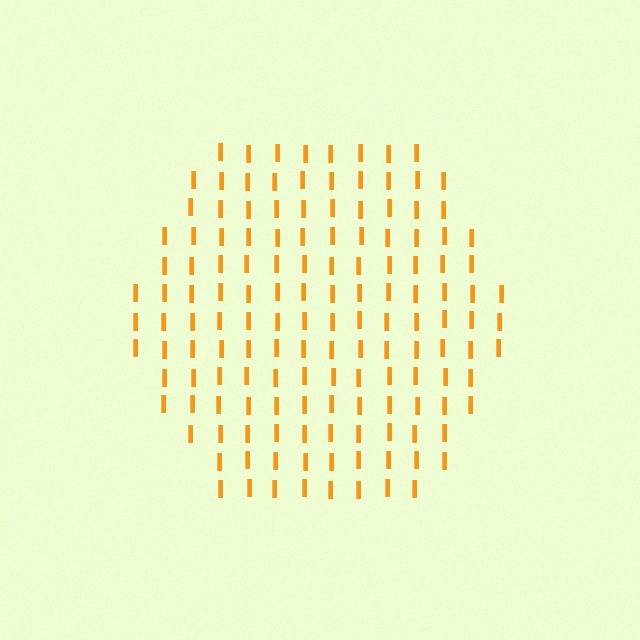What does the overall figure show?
The overall figure shows a hexagon.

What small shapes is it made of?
It is made of small letter I's.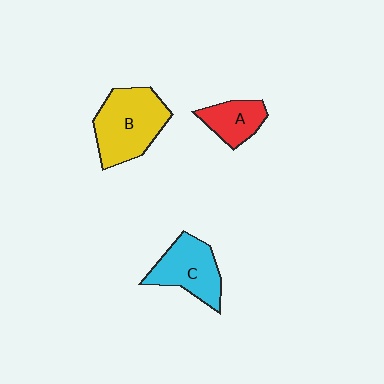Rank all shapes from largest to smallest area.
From largest to smallest: B (yellow), C (cyan), A (red).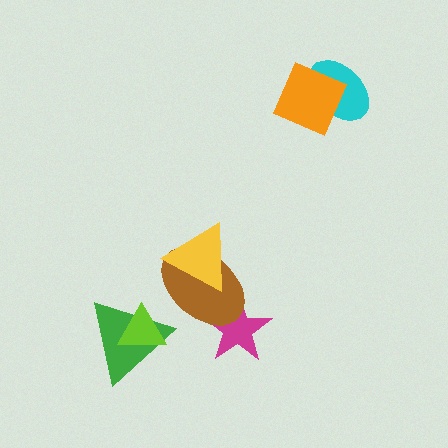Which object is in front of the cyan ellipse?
The orange diamond is in front of the cyan ellipse.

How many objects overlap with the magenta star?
1 object overlaps with the magenta star.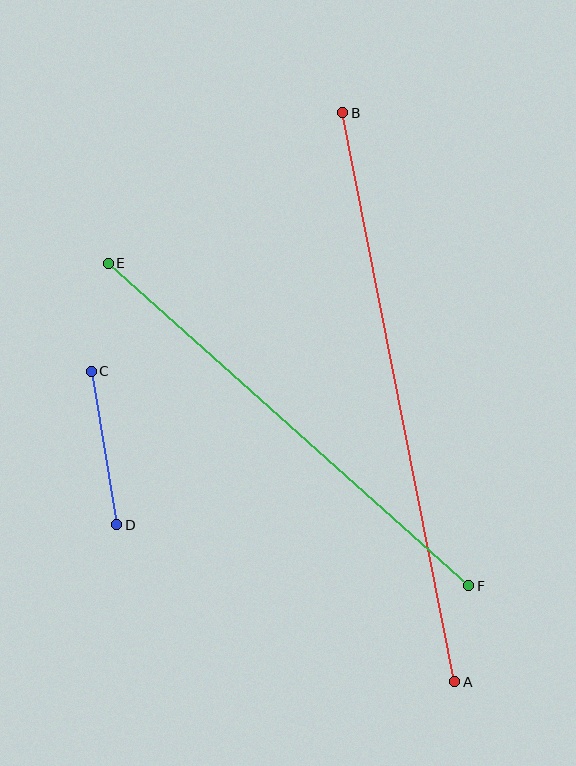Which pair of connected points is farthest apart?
Points A and B are farthest apart.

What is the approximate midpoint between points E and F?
The midpoint is at approximately (288, 424) pixels.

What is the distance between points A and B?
The distance is approximately 580 pixels.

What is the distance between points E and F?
The distance is approximately 484 pixels.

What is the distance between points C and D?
The distance is approximately 156 pixels.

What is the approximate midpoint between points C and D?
The midpoint is at approximately (104, 448) pixels.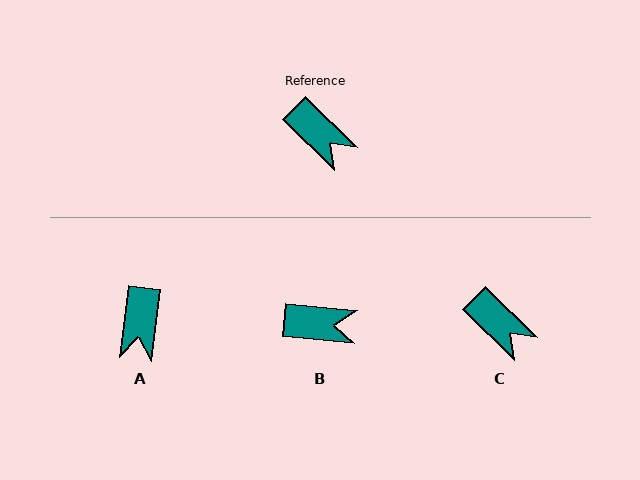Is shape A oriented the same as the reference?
No, it is off by about 52 degrees.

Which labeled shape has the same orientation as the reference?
C.